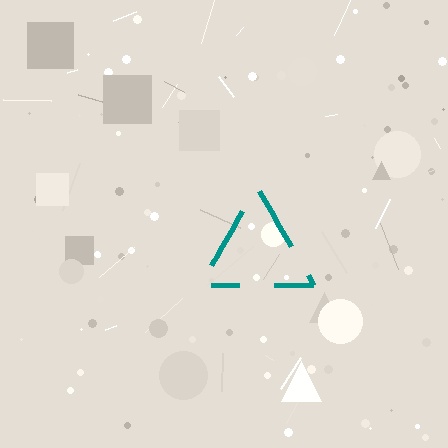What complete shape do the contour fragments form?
The contour fragments form a triangle.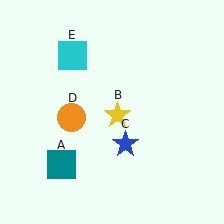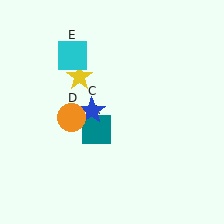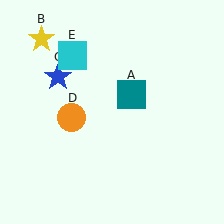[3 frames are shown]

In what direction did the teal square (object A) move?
The teal square (object A) moved up and to the right.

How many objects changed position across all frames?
3 objects changed position: teal square (object A), yellow star (object B), blue star (object C).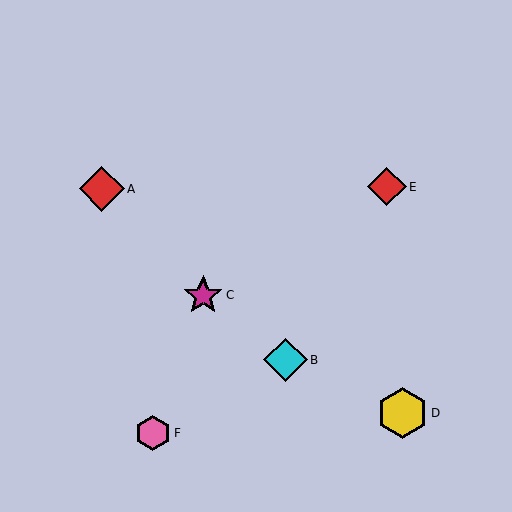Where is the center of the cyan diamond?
The center of the cyan diamond is at (286, 360).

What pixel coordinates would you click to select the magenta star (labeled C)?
Click at (203, 295) to select the magenta star C.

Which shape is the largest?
The yellow hexagon (labeled D) is the largest.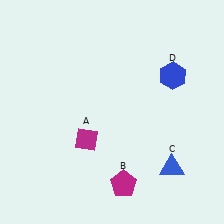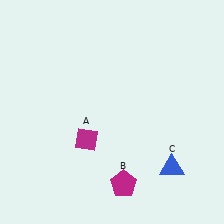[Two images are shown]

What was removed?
The blue hexagon (D) was removed in Image 2.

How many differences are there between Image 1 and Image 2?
There is 1 difference between the two images.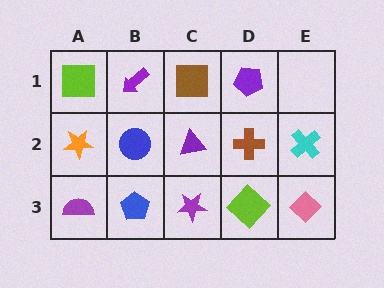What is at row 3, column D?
A lime diamond.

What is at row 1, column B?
A purple arrow.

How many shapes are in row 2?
5 shapes.